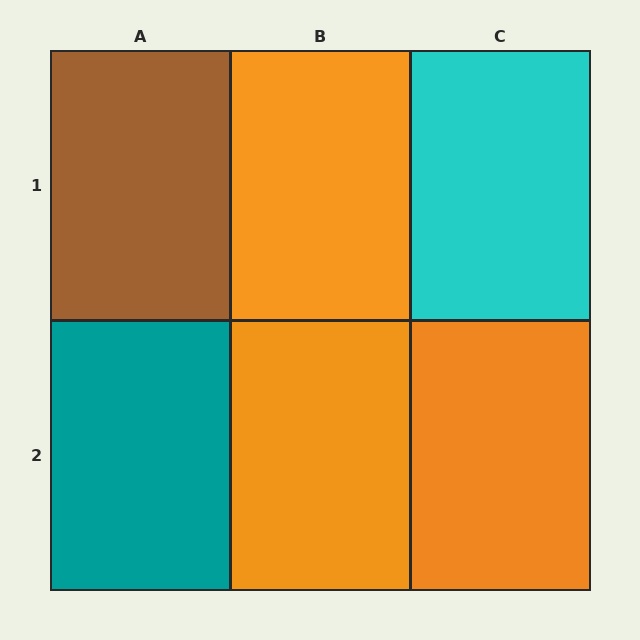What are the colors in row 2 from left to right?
Teal, orange, orange.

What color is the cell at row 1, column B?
Orange.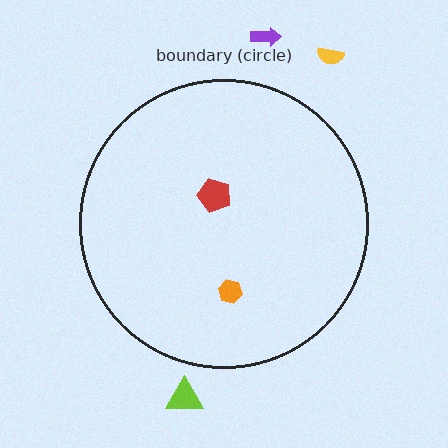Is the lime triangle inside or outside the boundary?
Outside.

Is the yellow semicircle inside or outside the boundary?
Outside.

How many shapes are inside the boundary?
2 inside, 3 outside.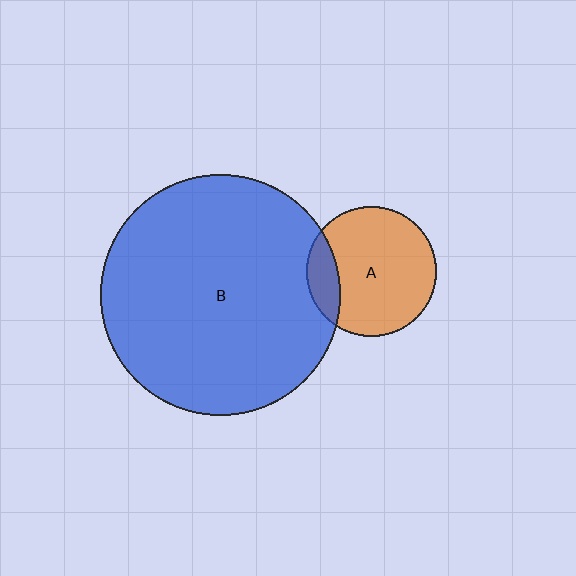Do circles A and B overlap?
Yes.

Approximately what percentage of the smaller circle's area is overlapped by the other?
Approximately 15%.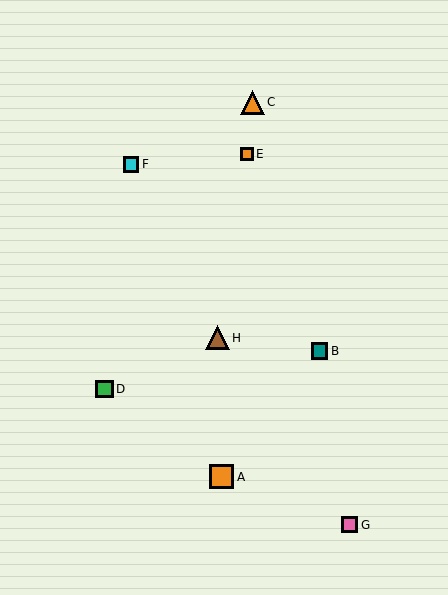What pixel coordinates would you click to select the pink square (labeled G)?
Click at (350, 525) to select the pink square G.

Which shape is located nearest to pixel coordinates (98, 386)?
The green square (labeled D) at (104, 389) is nearest to that location.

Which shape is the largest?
The orange triangle (labeled C) is the largest.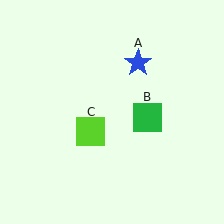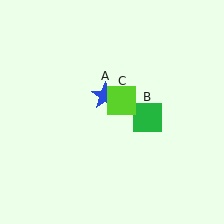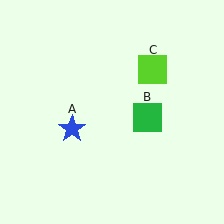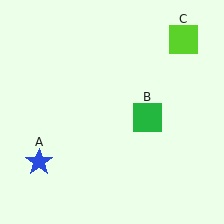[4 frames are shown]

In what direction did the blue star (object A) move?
The blue star (object A) moved down and to the left.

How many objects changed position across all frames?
2 objects changed position: blue star (object A), lime square (object C).